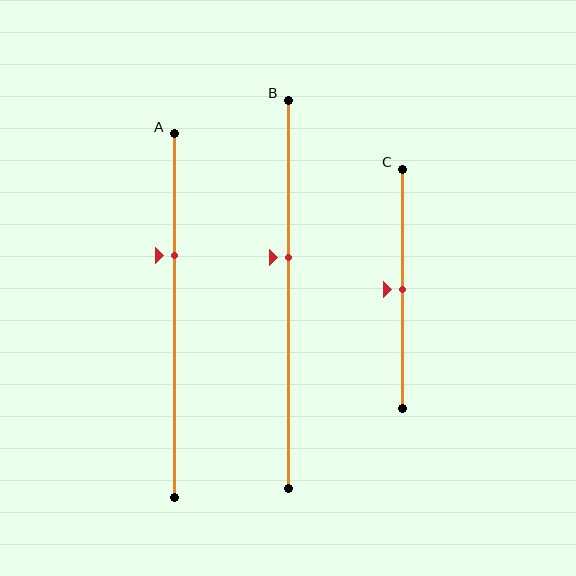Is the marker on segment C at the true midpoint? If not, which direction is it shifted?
Yes, the marker on segment C is at the true midpoint.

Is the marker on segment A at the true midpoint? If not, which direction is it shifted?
No, the marker on segment A is shifted upward by about 17% of the segment length.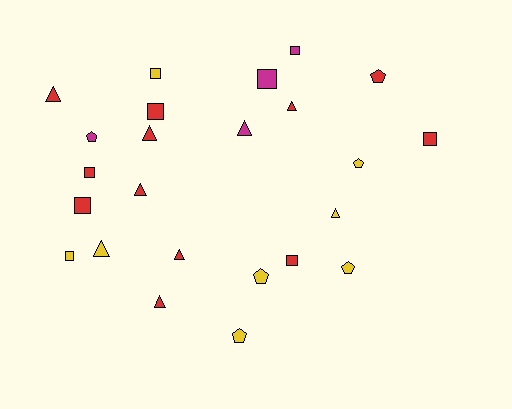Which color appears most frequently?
Red, with 12 objects.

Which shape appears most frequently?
Triangle, with 9 objects.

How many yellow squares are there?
There are 2 yellow squares.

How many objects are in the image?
There are 24 objects.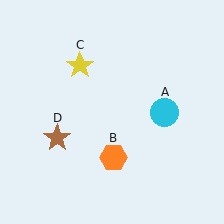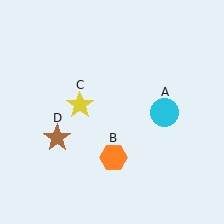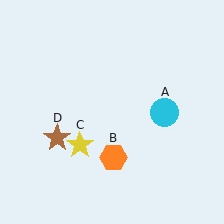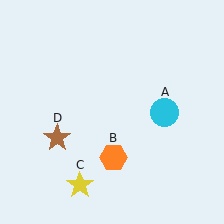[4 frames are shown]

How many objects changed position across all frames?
1 object changed position: yellow star (object C).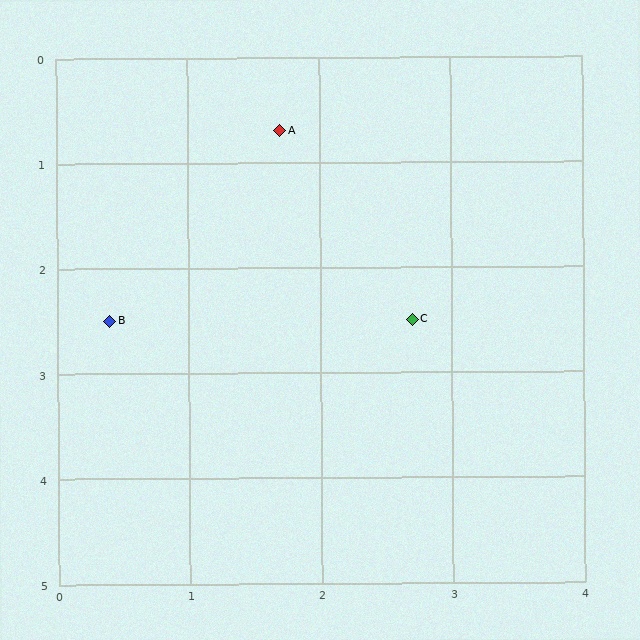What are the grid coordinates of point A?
Point A is at approximately (1.7, 0.7).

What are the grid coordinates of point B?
Point B is at approximately (0.4, 2.5).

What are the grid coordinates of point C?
Point C is at approximately (2.7, 2.5).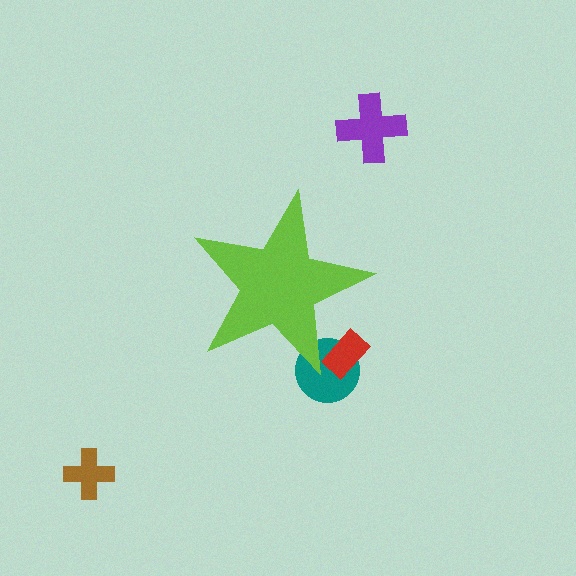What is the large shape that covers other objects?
A lime star.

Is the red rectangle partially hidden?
Yes, the red rectangle is partially hidden behind the lime star.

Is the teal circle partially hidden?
Yes, the teal circle is partially hidden behind the lime star.